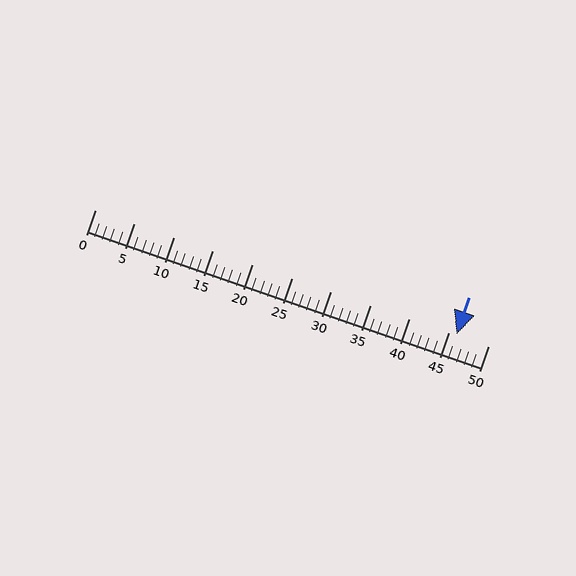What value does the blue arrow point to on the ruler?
The blue arrow points to approximately 46.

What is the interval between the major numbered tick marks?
The major tick marks are spaced 5 units apart.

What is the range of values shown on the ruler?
The ruler shows values from 0 to 50.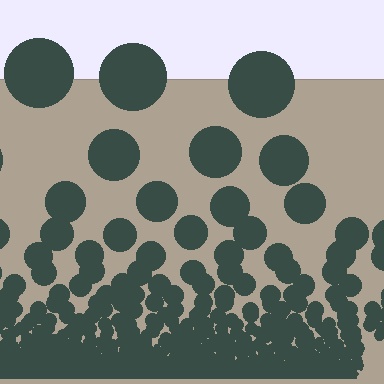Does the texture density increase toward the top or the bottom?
Density increases toward the bottom.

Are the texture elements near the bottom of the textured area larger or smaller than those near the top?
Smaller. The gradient is inverted — elements near the bottom are smaller and denser.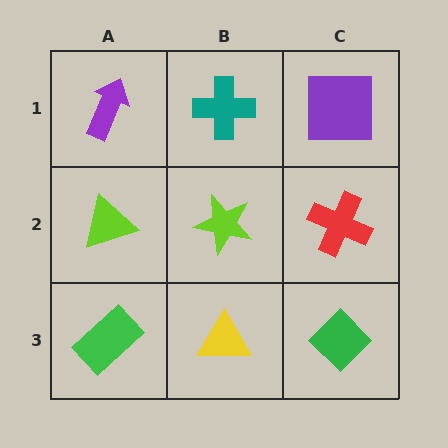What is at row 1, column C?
A purple square.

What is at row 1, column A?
A purple arrow.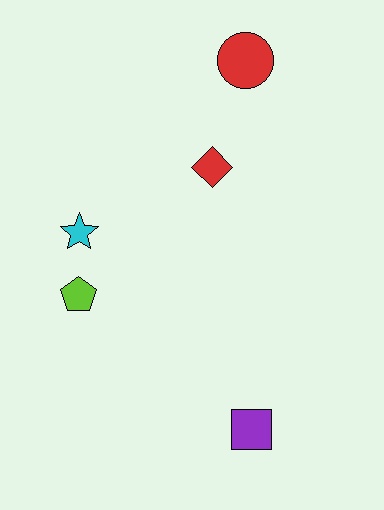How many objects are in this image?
There are 5 objects.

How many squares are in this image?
There is 1 square.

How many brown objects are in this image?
There are no brown objects.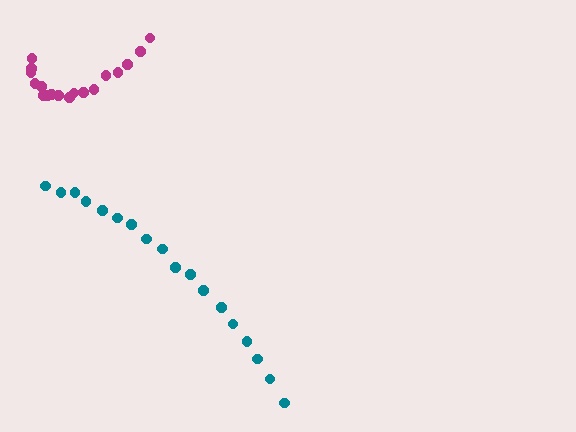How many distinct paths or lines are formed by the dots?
There are 2 distinct paths.